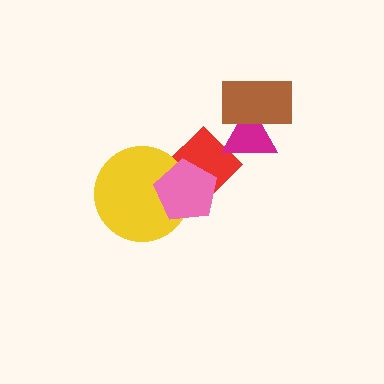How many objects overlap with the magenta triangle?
2 objects overlap with the magenta triangle.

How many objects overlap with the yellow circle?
2 objects overlap with the yellow circle.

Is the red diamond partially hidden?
Yes, it is partially covered by another shape.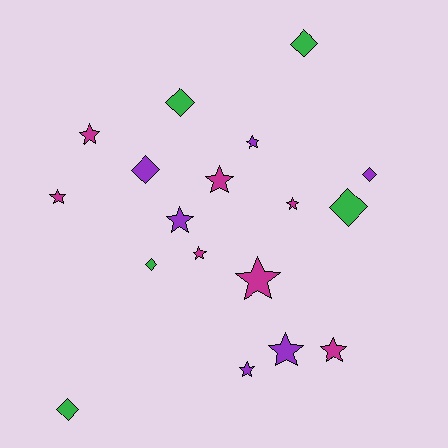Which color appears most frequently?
Magenta, with 7 objects.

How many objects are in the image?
There are 18 objects.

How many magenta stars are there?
There are 7 magenta stars.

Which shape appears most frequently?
Star, with 11 objects.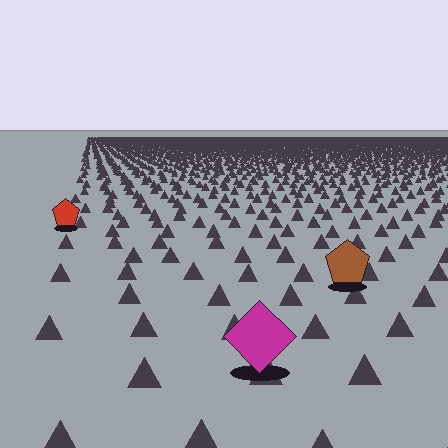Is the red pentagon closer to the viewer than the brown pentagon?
No. The brown pentagon is closer — you can tell from the texture gradient: the ground texture is coarser near it.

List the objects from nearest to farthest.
From nearest to farthest: the magenta diamond, the brown pentagon, the red pentagon.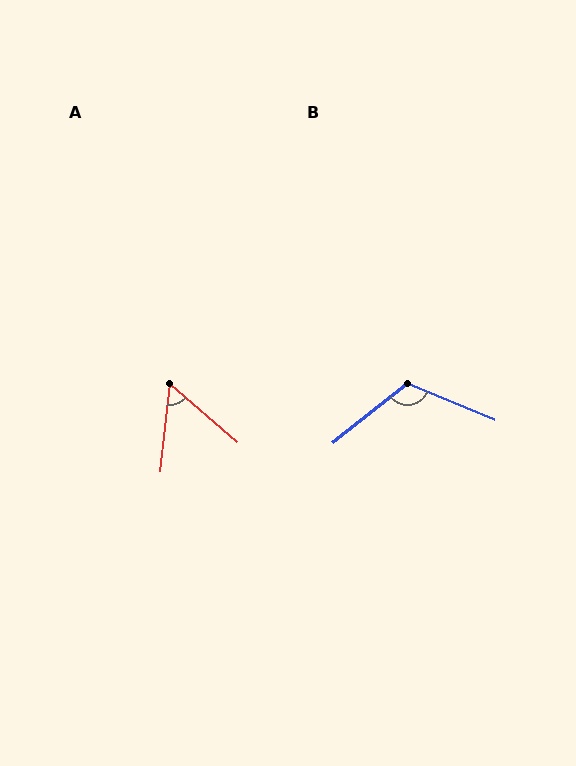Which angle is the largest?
B, at approximately 119 degrees.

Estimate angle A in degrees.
Approximately 55 degrees.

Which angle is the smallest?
A, at approximately 55 degrees.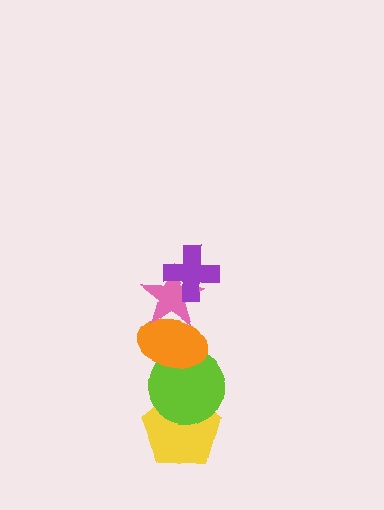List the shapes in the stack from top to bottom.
From top to bottom: the purple cross, the pink star, the orange ellipse, the lime circle, the yellow pentagon.